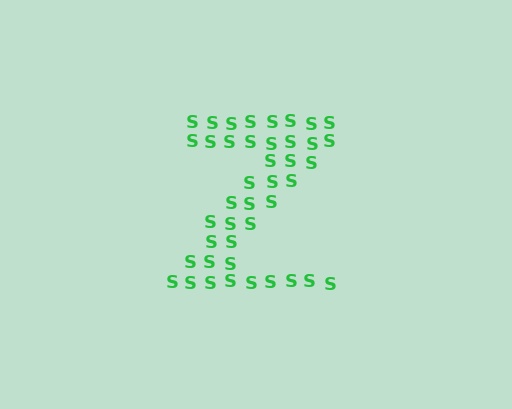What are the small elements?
The small elements are letter S's.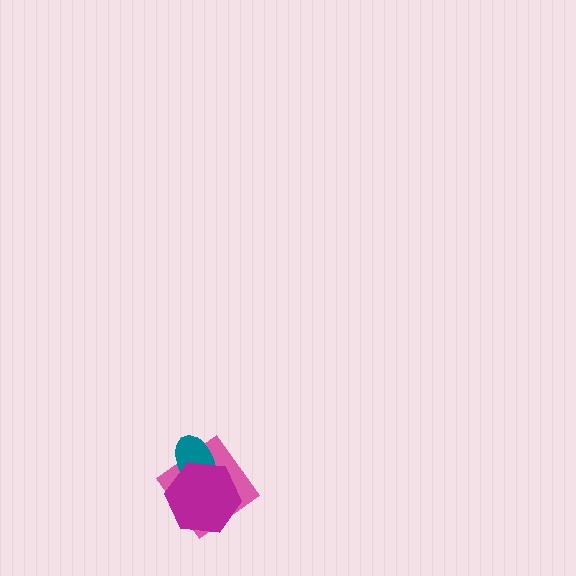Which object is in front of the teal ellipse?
The magenta hexagon is in front of the teal ellipse.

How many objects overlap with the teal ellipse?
2 objects overlap with the teal ellipse.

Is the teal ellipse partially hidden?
Yes, it is partially covered by another shape.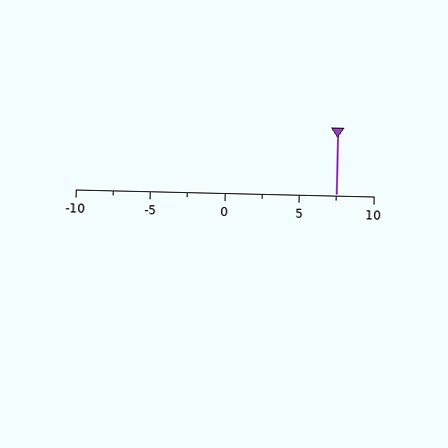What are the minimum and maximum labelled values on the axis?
The axis runs from -10 to 10.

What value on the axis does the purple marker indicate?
The marker indicates approximately 7.5.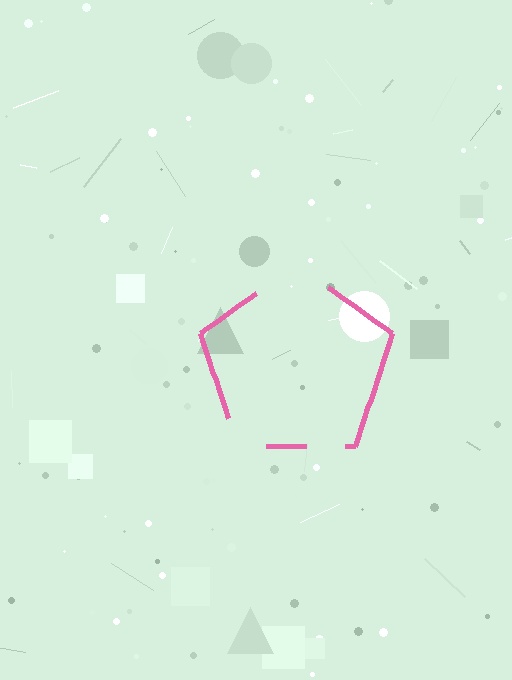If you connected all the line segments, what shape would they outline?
They would outline a pentagon.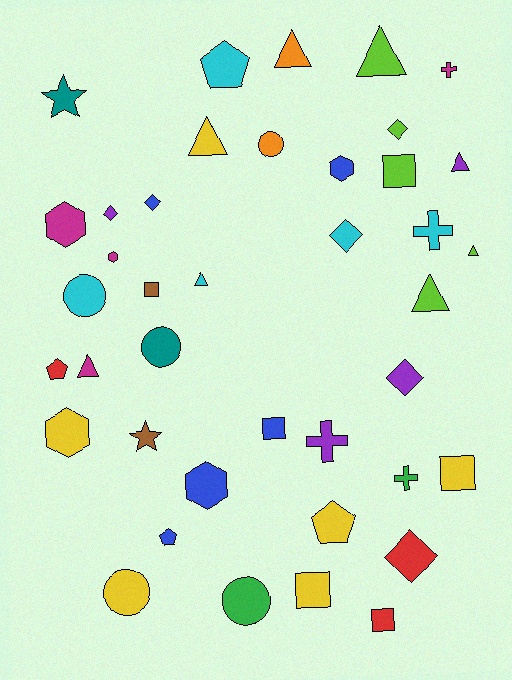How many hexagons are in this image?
There are 5 hexagons.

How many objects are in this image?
There are 40 objects.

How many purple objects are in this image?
There are 4 purple objects.